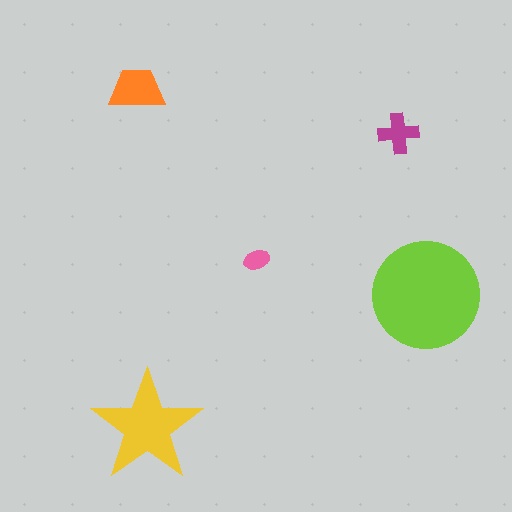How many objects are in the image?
There are 5 objects in the image.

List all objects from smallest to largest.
The pink ellipse, the magenta cross, the orange trapezoid, the yellow star, the lime circle.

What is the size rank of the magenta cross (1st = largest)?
4th.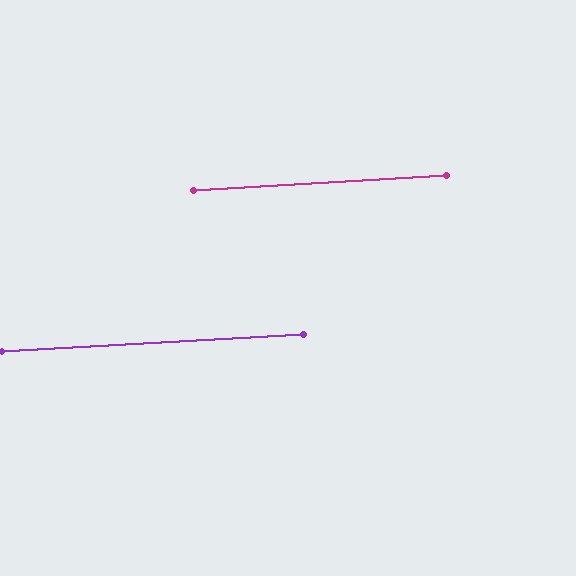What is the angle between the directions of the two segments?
Approximately 0 degrees.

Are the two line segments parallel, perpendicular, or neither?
Parallel — their directions differ by only 0.2°.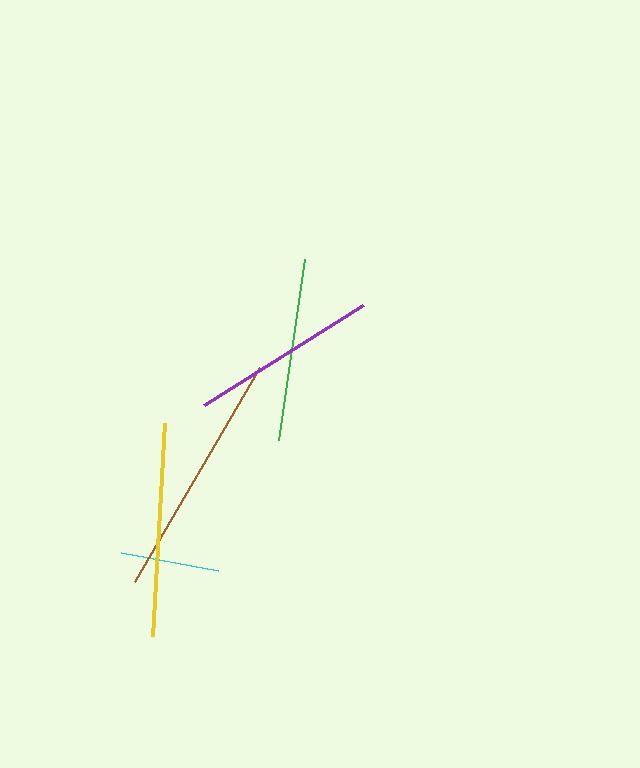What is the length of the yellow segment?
The yellow segment is approximately 214 pixels long.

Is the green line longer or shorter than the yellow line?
The yellow line is longer than the green line.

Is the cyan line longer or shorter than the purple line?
The purple line is longer than the cyan line.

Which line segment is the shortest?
The cyan line is the shortest at approximately 98 pixels.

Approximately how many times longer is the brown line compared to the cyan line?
The brown line is approximately 2.5 times the length of the cyan line.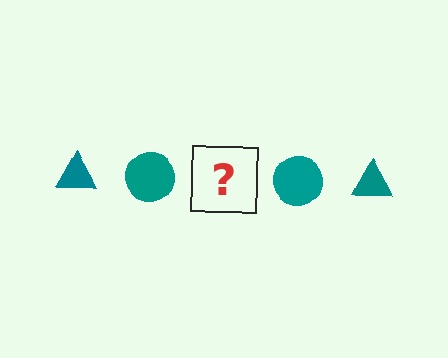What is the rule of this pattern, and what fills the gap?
The rule is that the pattern cycles through triangle, circle shapes in teal. The gap should be filled with a teal triangle.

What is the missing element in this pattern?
The missing element is a teal triangle.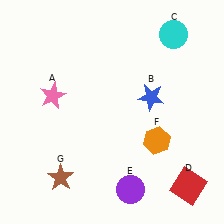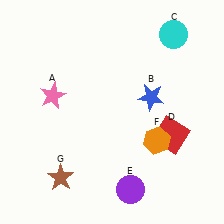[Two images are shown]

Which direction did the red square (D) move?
The red square (D) moved up.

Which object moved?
The red square (D) moved up.